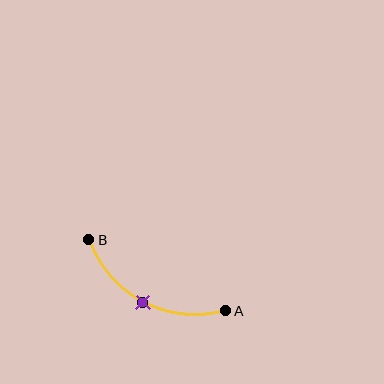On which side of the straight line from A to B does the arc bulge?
The arc bulges below the straight line connecting A and B.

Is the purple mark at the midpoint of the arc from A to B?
Yes. The purple mark lies on the arc at equal arc-length from both A and B — it is the arc midpoint.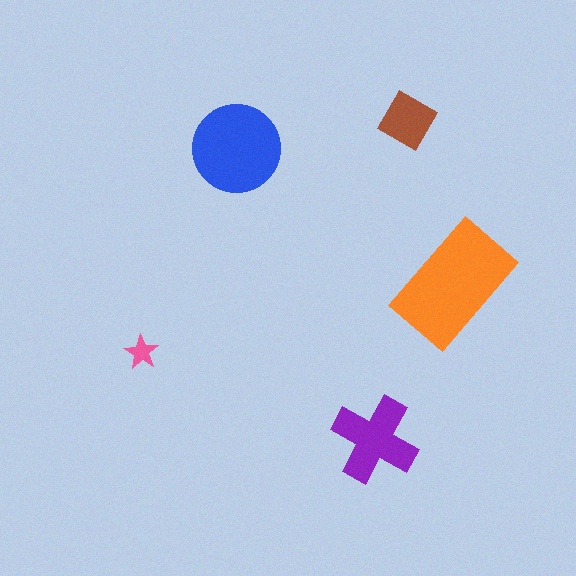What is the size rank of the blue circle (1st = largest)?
2nd.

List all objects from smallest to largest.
The pink star, the brown diamond, the purple cross, the blue circle, the orange rectangle.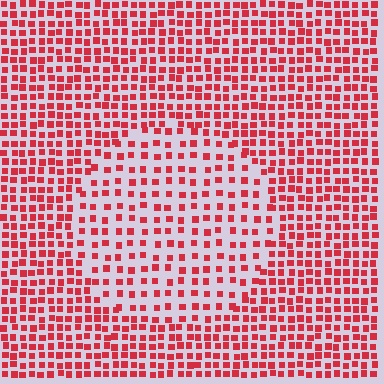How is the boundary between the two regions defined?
The boundary is defined by a change in element density (approximately 1.8x ratio). All elements are the same color, size, and shape.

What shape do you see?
I see a circle.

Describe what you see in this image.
The image contains small red elements arranged at two different densities. A circle-shaped region is visible where the elements are less densely packed than the surrounding area.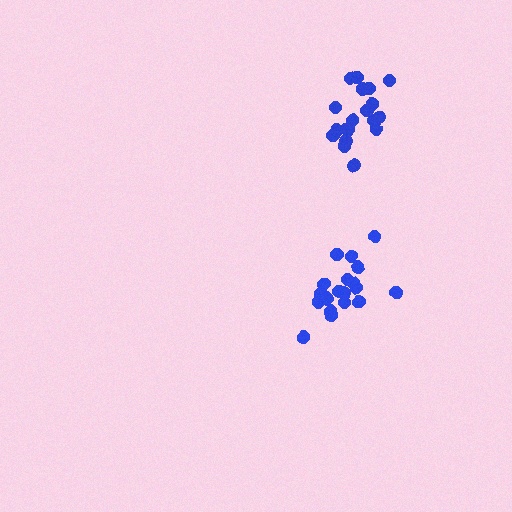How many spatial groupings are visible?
There are 2 spatial groupings.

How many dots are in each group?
Group 1: 19 dots, Group 2: 19 dots (38 total).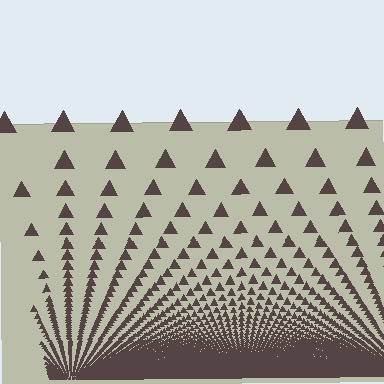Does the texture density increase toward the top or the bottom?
Density increases toward the bottom.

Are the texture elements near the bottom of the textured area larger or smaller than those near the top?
Smaller. The gradient is inverted — elements near the bottom are smaller and denser.